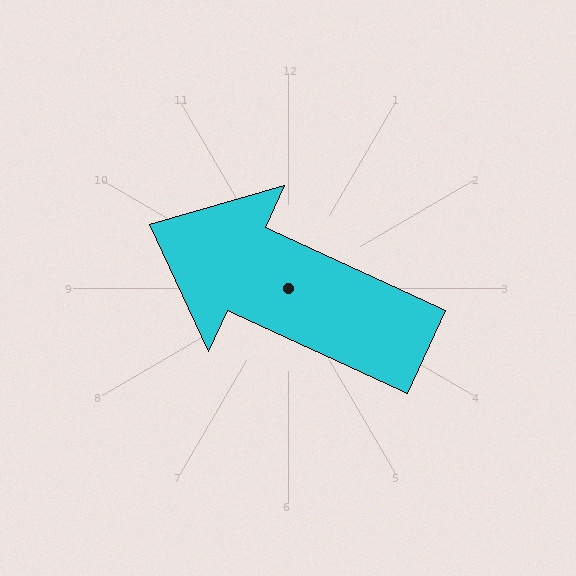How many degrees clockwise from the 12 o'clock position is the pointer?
Approximately 295 degrees.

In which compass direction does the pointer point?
Northwest.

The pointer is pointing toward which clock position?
Roughly 10 o'clock.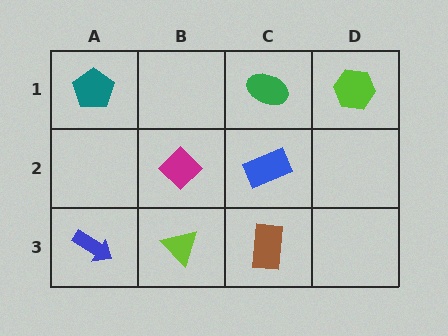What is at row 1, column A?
A teal pentagon.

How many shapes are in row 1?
3 shapes.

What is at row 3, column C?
A brown rectangle.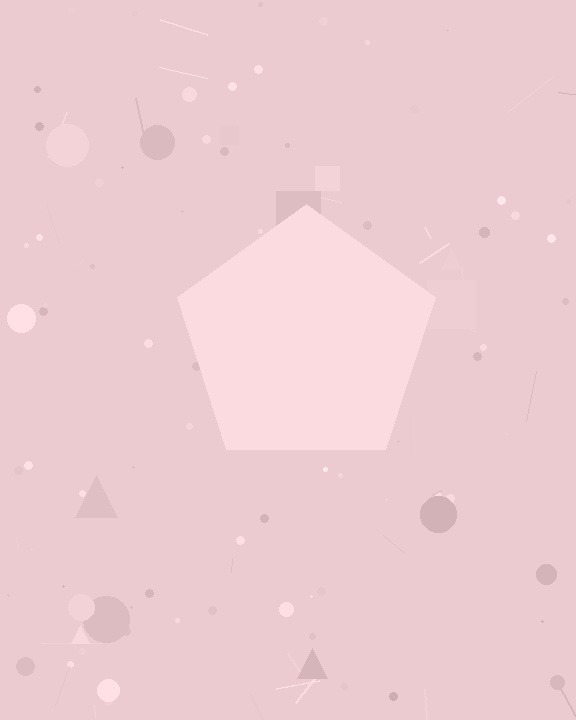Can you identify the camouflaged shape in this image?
The camouflaged shape is a pentagon.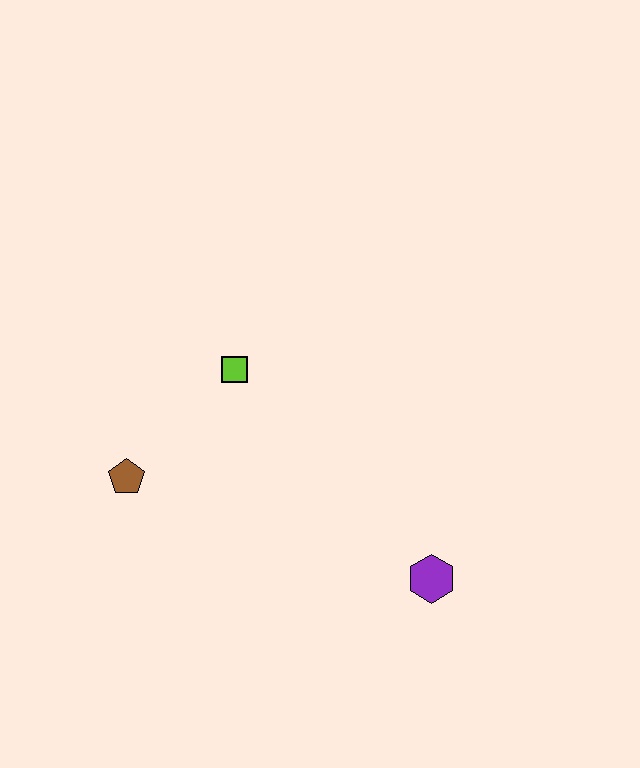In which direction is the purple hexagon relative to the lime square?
The purple hexagon is below the lime square.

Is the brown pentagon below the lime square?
Yes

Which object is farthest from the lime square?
The purple hexagon is farthest from the lime square.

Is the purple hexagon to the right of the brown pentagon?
Yes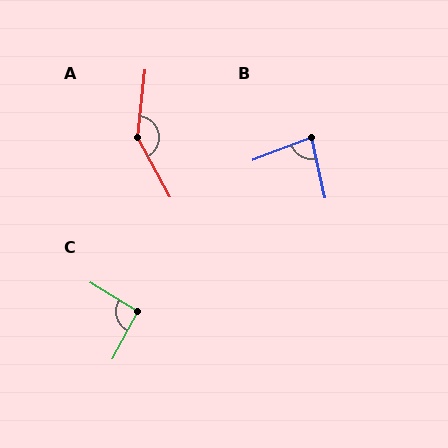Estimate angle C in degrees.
Approximately 94 degrees.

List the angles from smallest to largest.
B (82°), C (94°), A (145°).